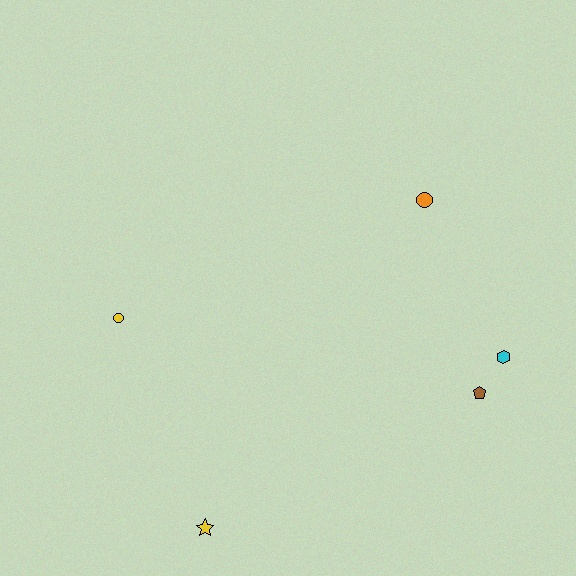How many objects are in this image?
There are 5 objects.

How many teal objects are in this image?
There are no teal objects.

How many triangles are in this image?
There are no triangles.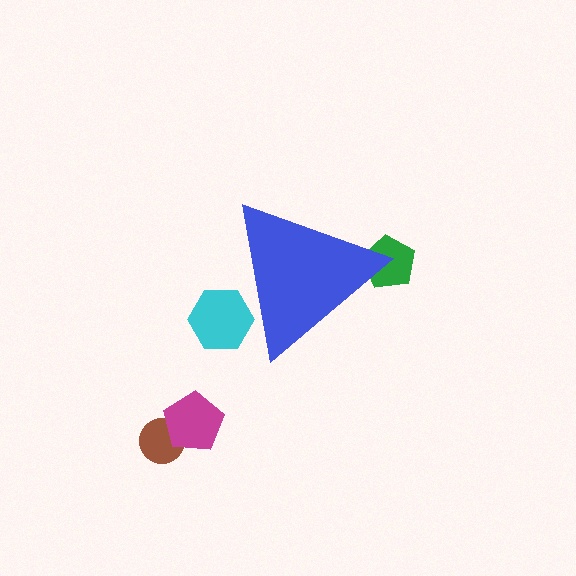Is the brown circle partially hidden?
No, the brown circle is fully visible.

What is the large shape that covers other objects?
A blue triangle.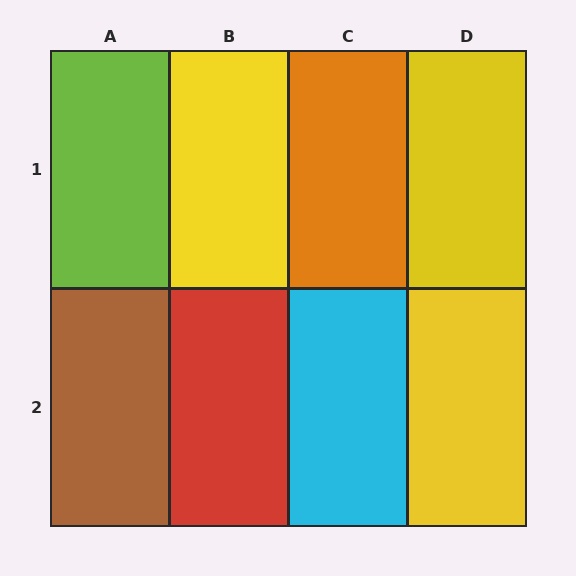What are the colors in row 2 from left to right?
Brown, red, cyan, yellow.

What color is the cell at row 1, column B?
Yellow.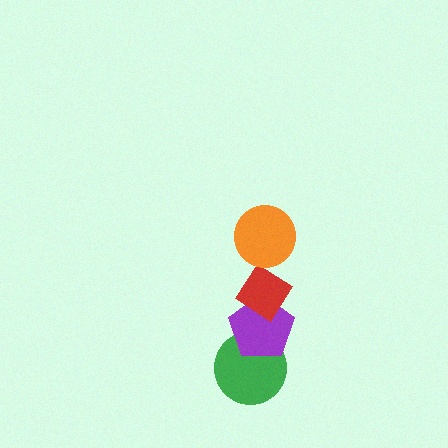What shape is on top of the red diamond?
The orange circle is on top of the red diamond.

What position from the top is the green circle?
The green circle is 4th from the top.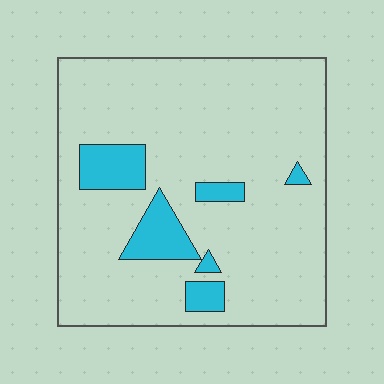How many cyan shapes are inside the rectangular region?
6.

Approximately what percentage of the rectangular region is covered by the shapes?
Approximately 15%.